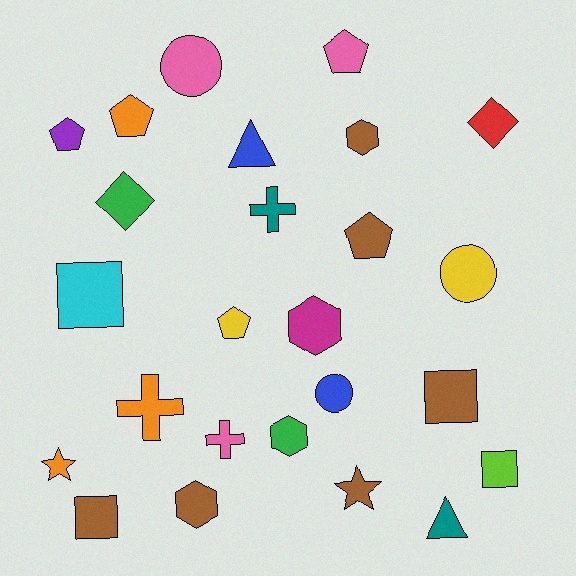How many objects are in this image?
There are 25 objects.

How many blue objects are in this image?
There are 2 blue objects.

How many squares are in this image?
There are 4 squares.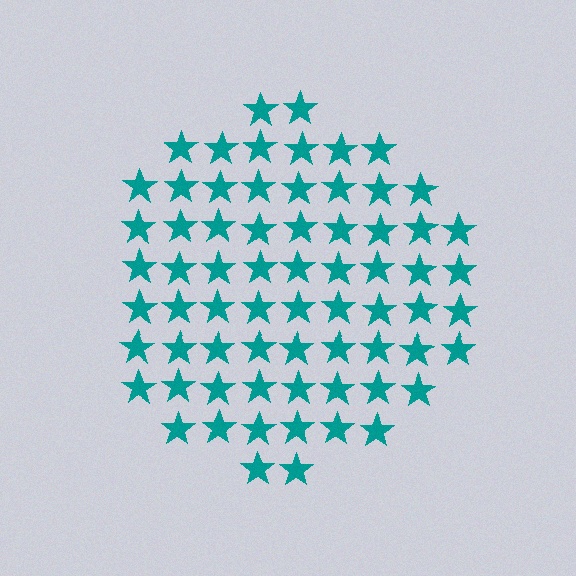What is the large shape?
The large shape is a circle.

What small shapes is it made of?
It is made of small stars.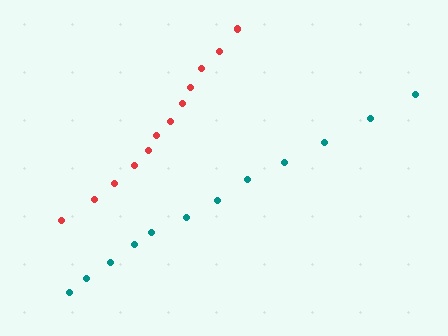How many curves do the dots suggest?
There are 2 distinct paths.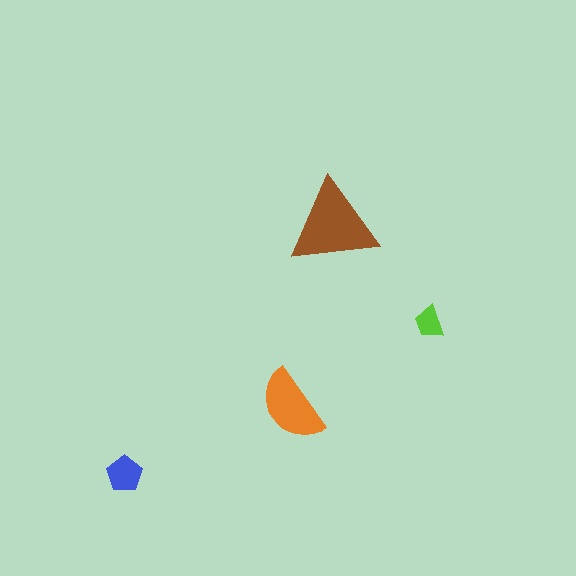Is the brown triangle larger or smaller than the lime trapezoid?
Larger.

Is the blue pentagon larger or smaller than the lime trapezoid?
Larger.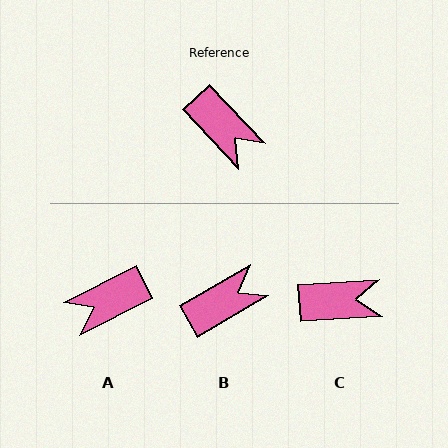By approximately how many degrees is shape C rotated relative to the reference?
Approximately 51 degrees counter-clockwise.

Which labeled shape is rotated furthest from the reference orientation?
A, about 107 degrees away.